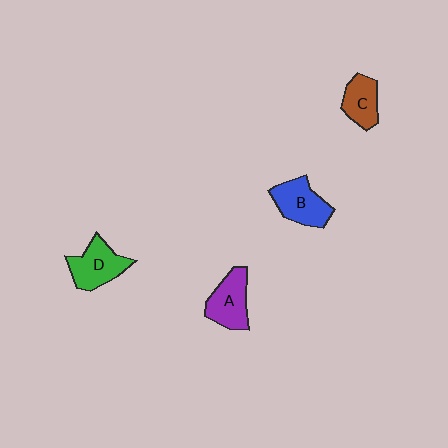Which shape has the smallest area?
Shape C (brown).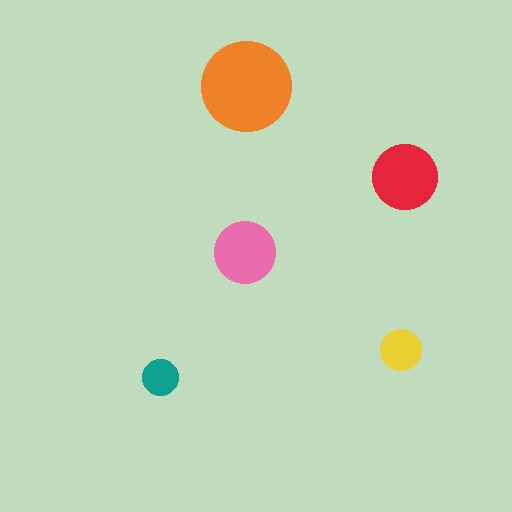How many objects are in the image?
There are 5 objects in the image.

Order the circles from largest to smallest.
the orange one, the red one, the pink one, the yellow one, the teal one.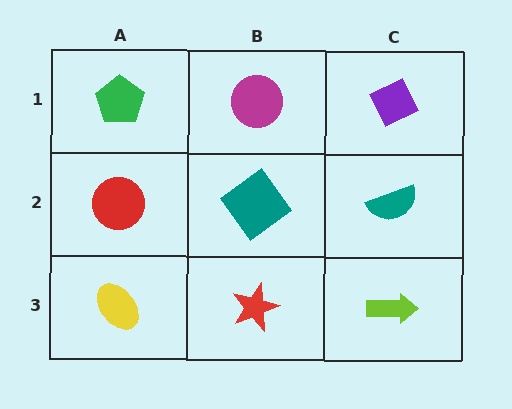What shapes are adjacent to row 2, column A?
A green pentagon (row 1, column A), a yellow ellipse (row 3, column A), a teal diamond (row 2, column B).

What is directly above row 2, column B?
A magenta circle.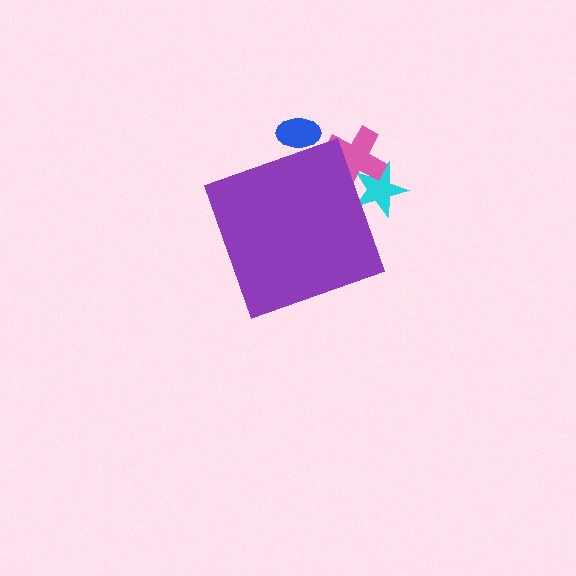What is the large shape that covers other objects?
A purple diamond.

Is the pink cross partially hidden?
Yes, the pink cross is partially hidden behind the purple diamond.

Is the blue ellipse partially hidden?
Yes, the blue ellipse is partially hidden behind the purple diamond.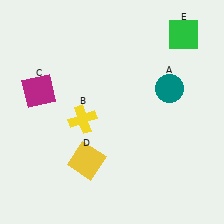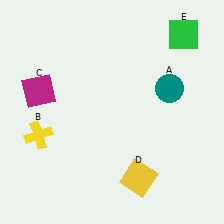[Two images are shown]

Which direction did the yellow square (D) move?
The yellow square (D) moved right.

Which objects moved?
The objects that moved are: the yellow cross (B), the yellow square (D).